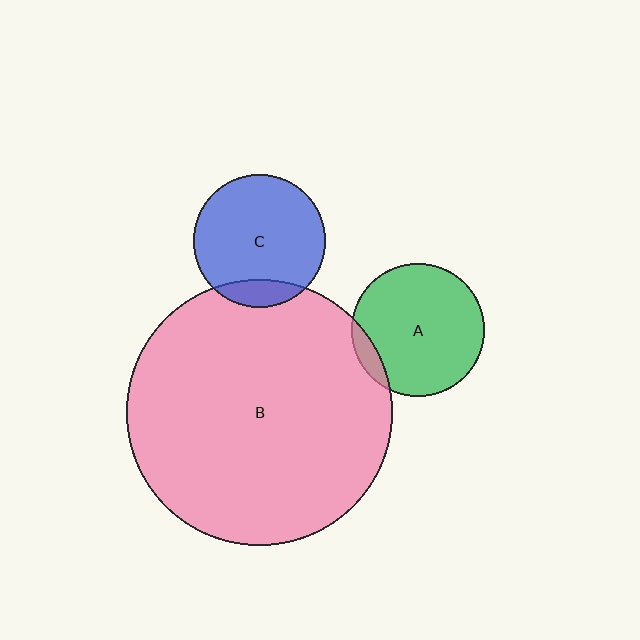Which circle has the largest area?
Circle B (pink).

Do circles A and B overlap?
Yes.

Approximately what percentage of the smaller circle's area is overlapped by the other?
Approximately 10%.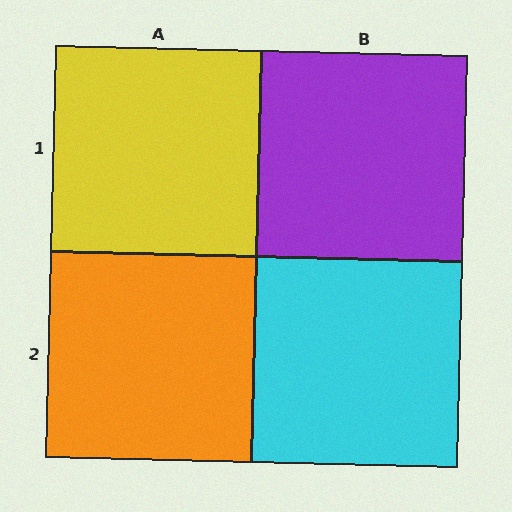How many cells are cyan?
1 cell is cyan.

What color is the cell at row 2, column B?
Cyan.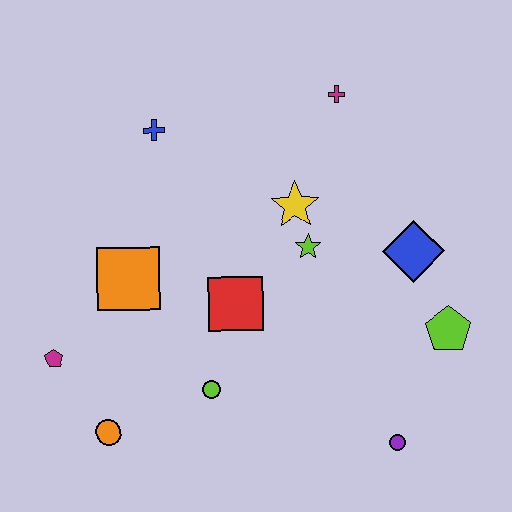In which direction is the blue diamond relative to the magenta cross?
The blue diamond is below the magenta cross.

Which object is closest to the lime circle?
The red square is closest to the lime circle.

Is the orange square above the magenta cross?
No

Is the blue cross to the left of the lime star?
Yes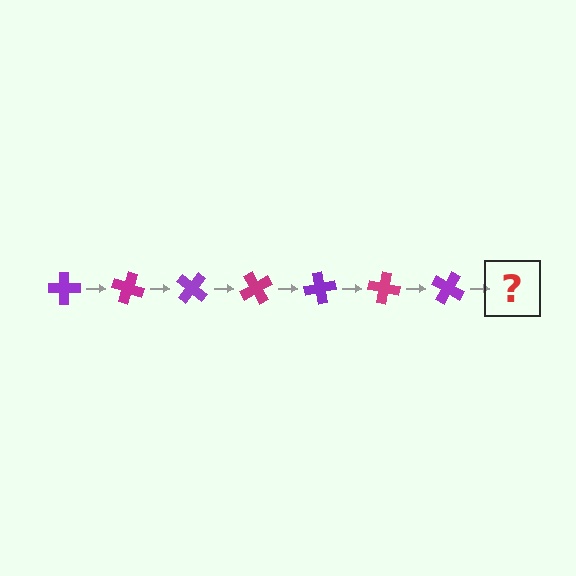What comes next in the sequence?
The next element should be a magenta cross, rotated 140 degrees from the start.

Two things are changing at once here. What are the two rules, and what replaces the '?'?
The two rules are that it rotates 20 degrees each step and the color cycles through purple and magenta. The '?' should be a magenta cross, rotated 140 degrees from the start.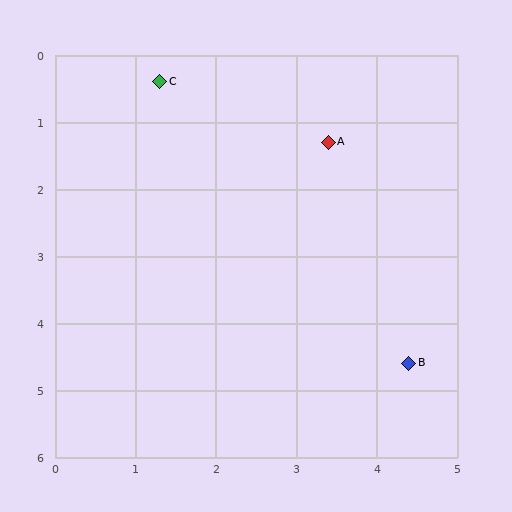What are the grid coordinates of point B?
Point B is at approximately (4.4, 4.6).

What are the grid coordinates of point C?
Point C is at approximately (1.3, 0.4).